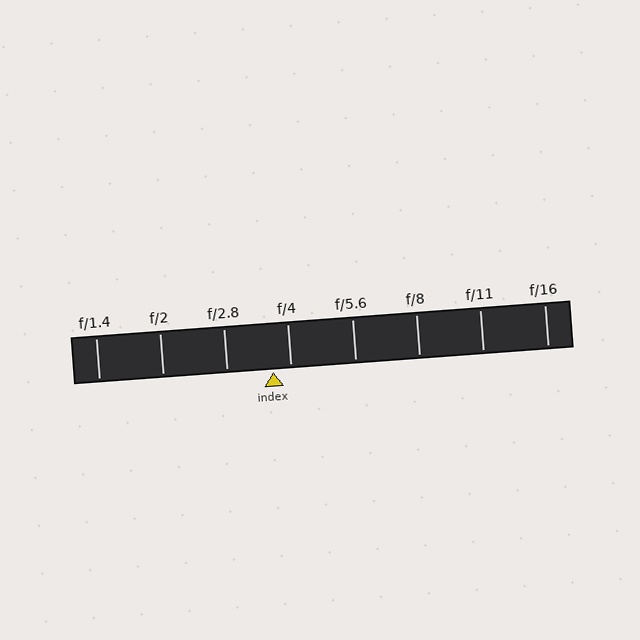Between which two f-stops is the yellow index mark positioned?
The index mark is between f/2.8 and f/4.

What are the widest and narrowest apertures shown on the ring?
The widest aperture shown is f/1.4 and the narrowest is f/16.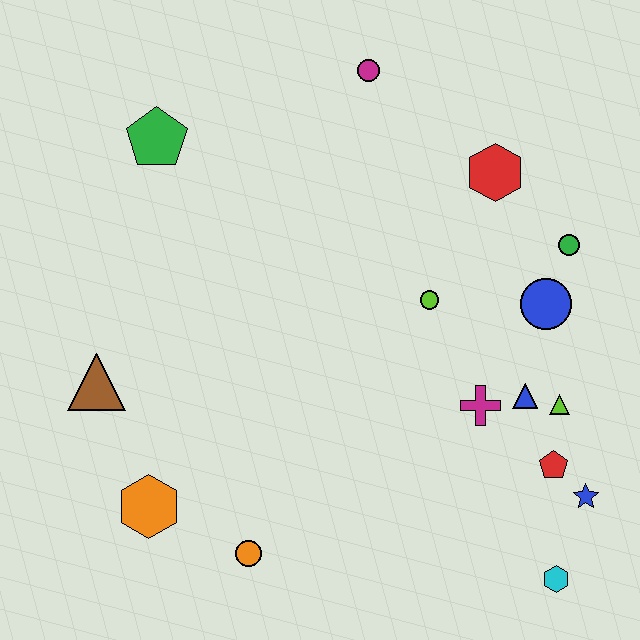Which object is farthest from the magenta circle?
The cyan hexagon is farthest from the magenta circle.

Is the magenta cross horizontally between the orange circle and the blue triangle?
Yes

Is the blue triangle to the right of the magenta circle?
Yes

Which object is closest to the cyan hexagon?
The blue star is closest to the cyan hexagon.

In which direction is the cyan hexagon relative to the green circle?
The cyan hexagon is below the green circle.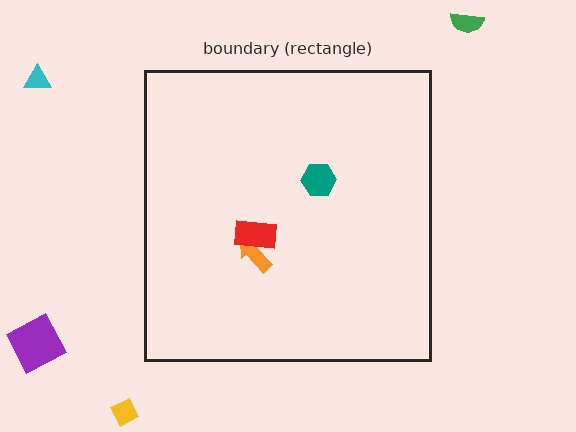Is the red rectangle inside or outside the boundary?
Inside.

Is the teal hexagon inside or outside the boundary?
Inside.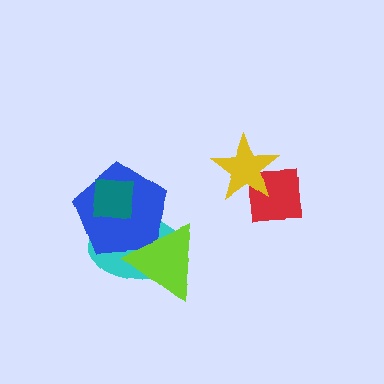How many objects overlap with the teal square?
2 objects overlap with the teal square.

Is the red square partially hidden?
Yes, it is partially covered by another shape.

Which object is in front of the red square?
The yellow star is in front of the red square.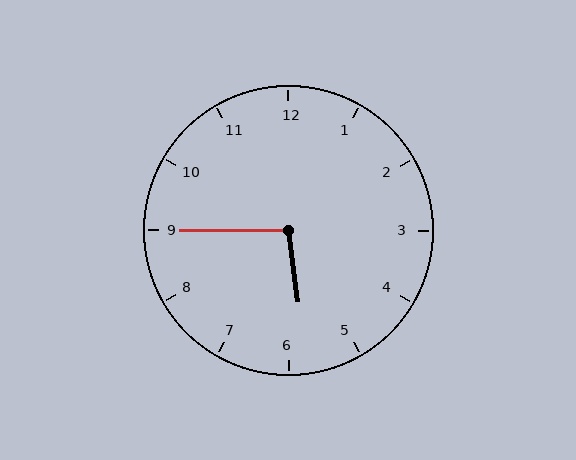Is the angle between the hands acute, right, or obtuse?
It is obtuse.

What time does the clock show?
5:45.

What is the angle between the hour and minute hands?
Approximately 98 degrees.